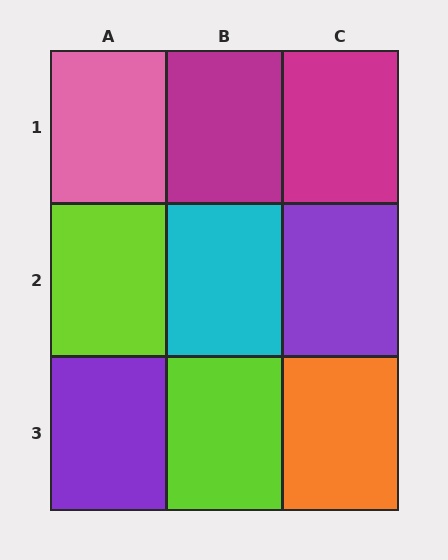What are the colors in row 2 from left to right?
Lime, cyan, purple.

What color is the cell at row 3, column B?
Lime.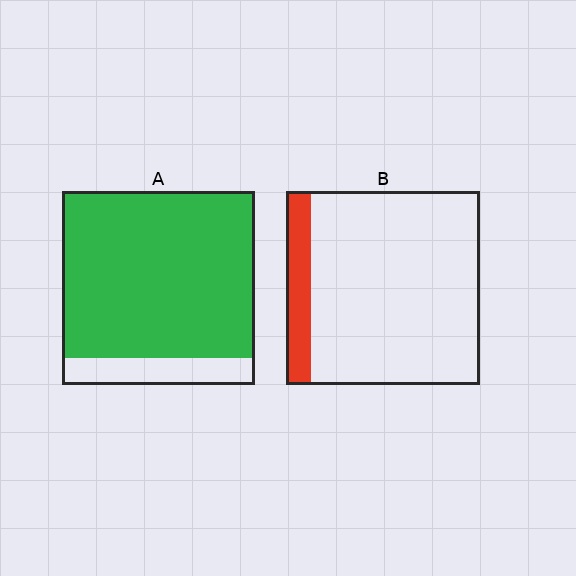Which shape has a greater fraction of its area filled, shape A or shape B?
Shape A.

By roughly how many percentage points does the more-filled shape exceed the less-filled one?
By roughly 75 percentage points (A over B).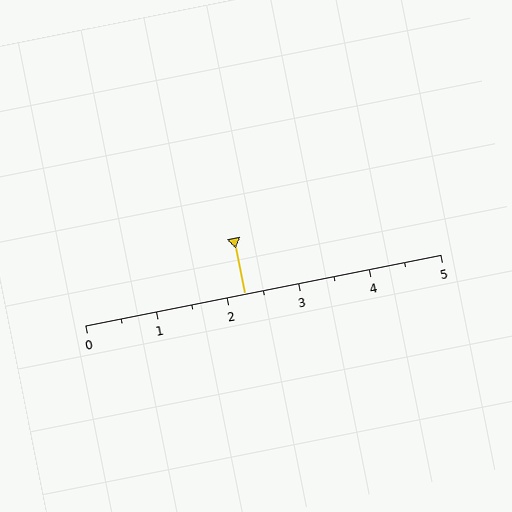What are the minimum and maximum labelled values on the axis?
The axis runs from 0 to 5.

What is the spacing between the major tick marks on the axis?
The major ticks are spaced 1 apart.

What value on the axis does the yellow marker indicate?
The marker indicates approximately 2.2.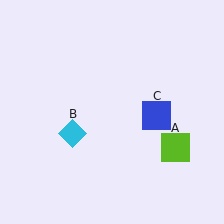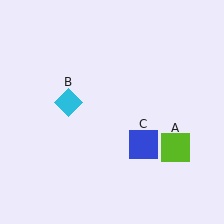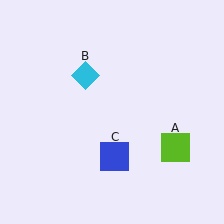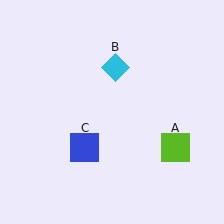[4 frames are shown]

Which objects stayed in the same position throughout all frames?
Lime square (object A) remained stationary.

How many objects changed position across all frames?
2 objects changed position: cyan diamond (object B), blue square (object C).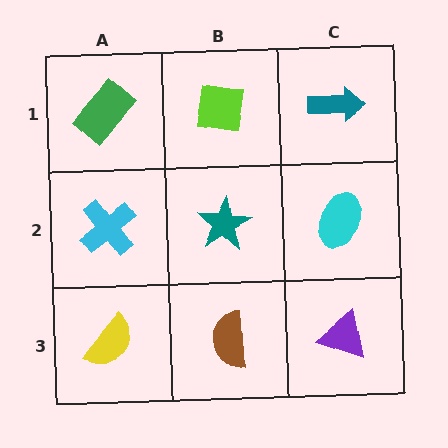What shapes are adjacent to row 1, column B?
A teal star (row 2, column B), a green rectangle (row 1, column A), a teal arrow (row 1, column C).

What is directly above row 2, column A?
A green rectangle.